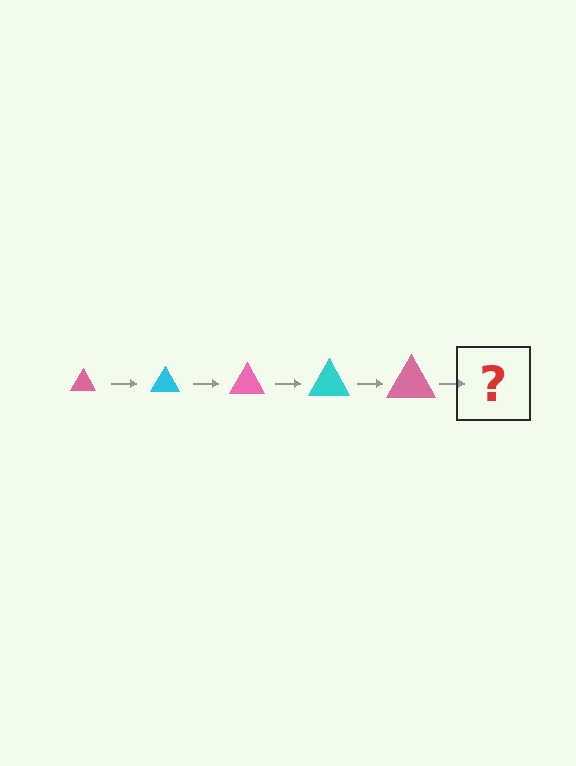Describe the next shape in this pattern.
It should be a cyan triangle, larger than the previous one.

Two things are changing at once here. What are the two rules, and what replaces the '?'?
The two rules are that the triangle grows larger each step and the color cycles through pink and cyan. The '?' should be a cyan triangle, larger than the previous one.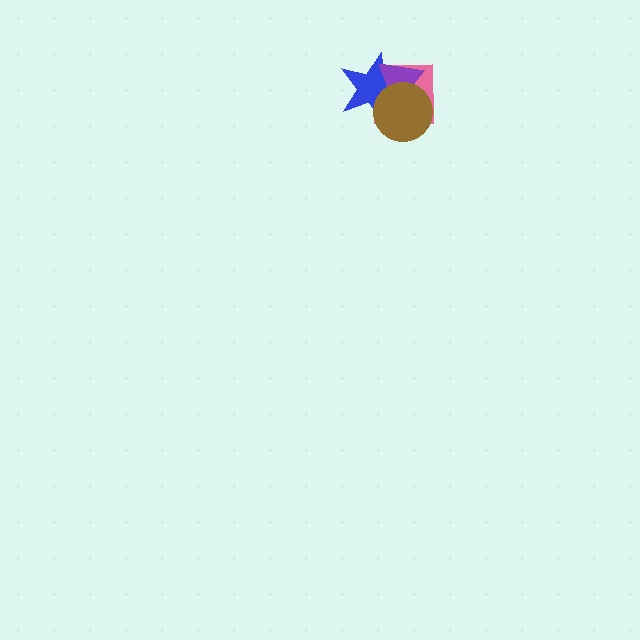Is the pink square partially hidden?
Yes, it is partially covered by another shape.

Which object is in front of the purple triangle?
The brown circle is in front of the purple triangle.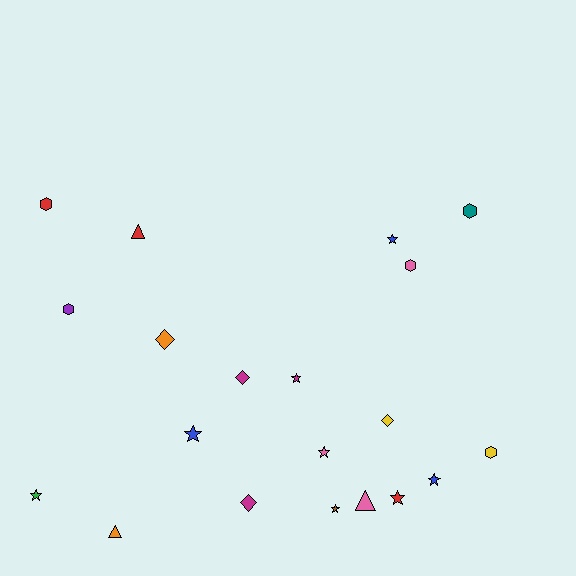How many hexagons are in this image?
There are 5 hexagons.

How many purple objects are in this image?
There is 1 purple object.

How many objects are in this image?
There are 20 objects.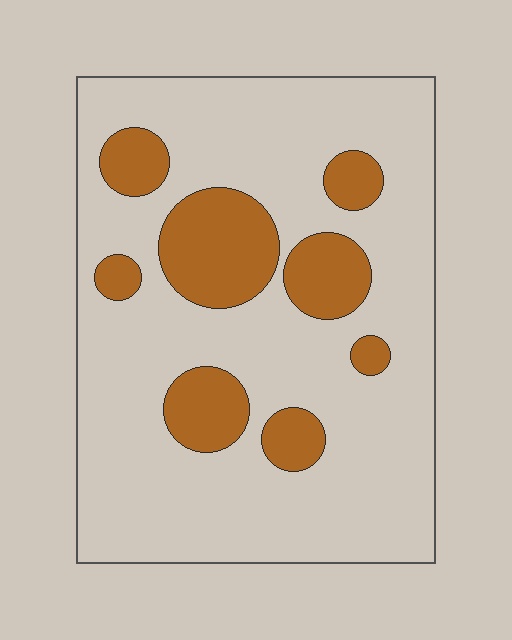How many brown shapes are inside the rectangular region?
8.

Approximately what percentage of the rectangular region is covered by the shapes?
Approximately 20%.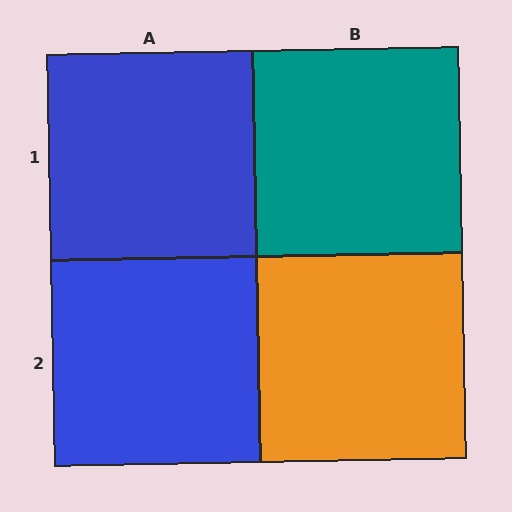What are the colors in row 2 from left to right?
Blue, orange.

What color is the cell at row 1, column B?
Teal.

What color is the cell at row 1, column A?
Blue.